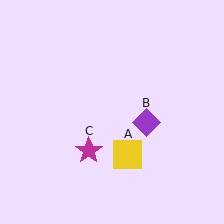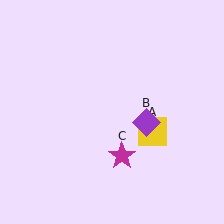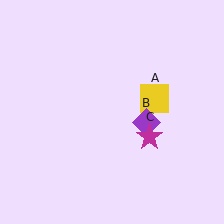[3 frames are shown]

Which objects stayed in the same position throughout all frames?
Purple diamond (object B) remained stationary.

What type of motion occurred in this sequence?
The yellow square (object A), magenta star (object C) rotated counterclockwise around the center of the scene.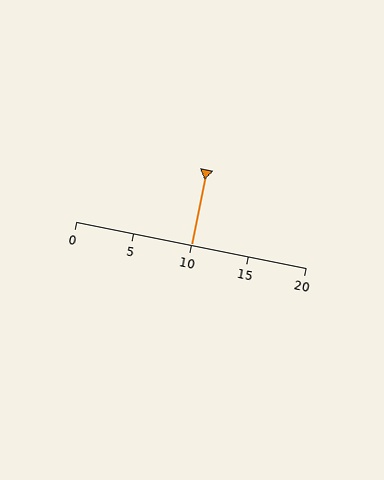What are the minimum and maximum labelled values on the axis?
The axis runs from 0 to 20.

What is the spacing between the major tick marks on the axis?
The major ticks are spaced 5 apart.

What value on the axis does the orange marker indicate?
The marker indicates approximately 10.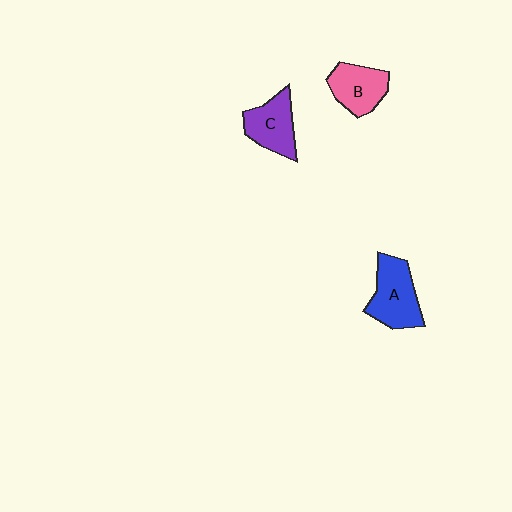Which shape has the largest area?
Shape A (blue).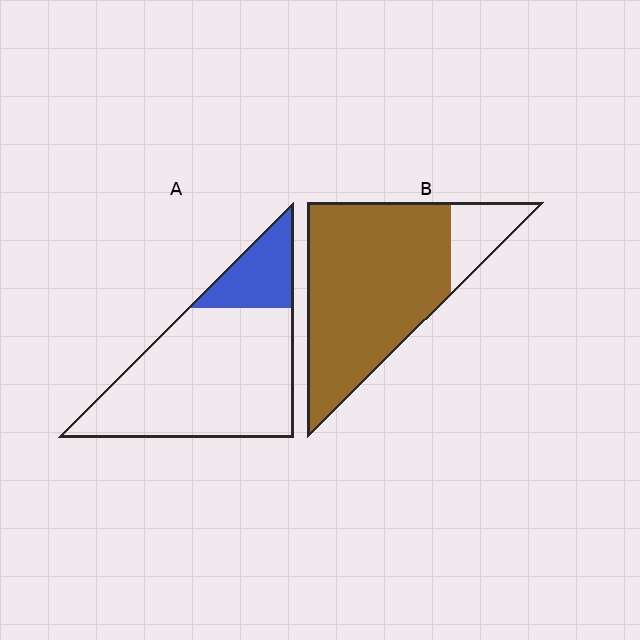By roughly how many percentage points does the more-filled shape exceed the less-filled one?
By roughly 65 percentage points (B over A).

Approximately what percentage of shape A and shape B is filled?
A is approximately 20% and B is approximately 85%.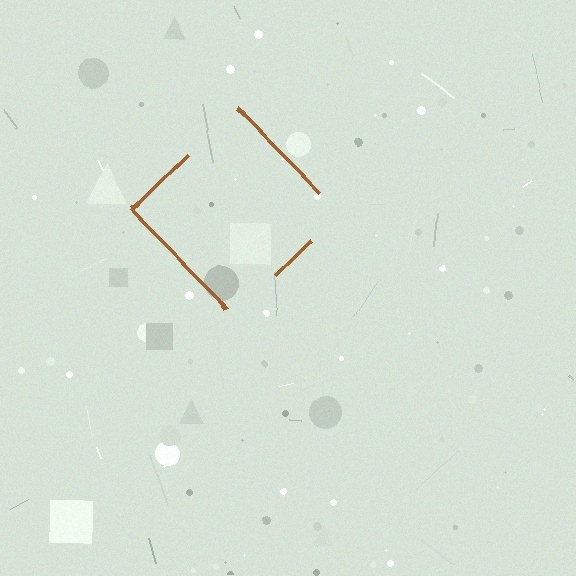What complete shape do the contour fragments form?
The contour fragments form a diamond.